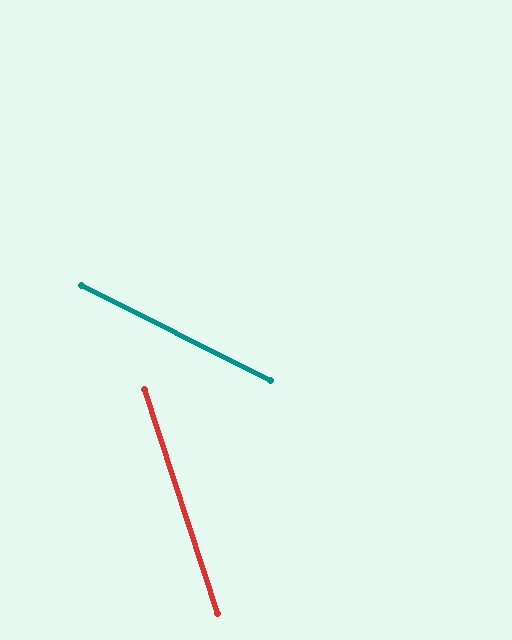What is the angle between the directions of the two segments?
Approximately 45 degrees.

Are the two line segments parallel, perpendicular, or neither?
Neither parallel nor perpendicular — they differ by about 45°.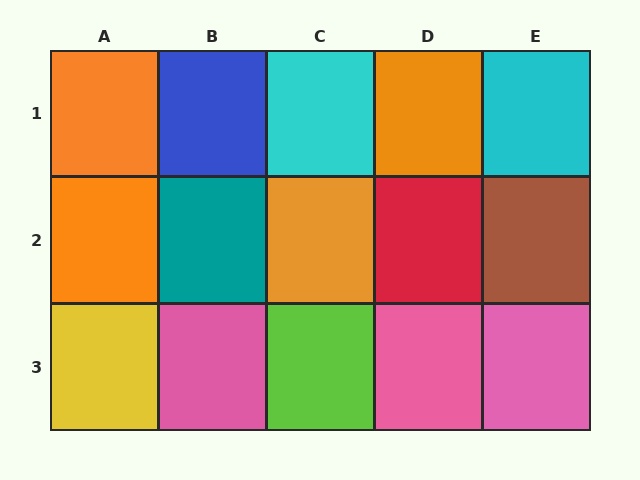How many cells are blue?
1 cell is blue.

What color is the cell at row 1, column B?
Blue.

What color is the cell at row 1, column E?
Cyan.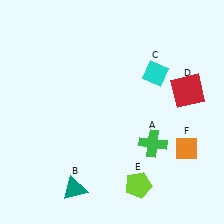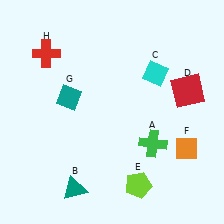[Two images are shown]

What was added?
A teal diamond (G), a red cross (H) were added in Image 2.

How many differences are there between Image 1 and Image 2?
There are 2 differences between the two images.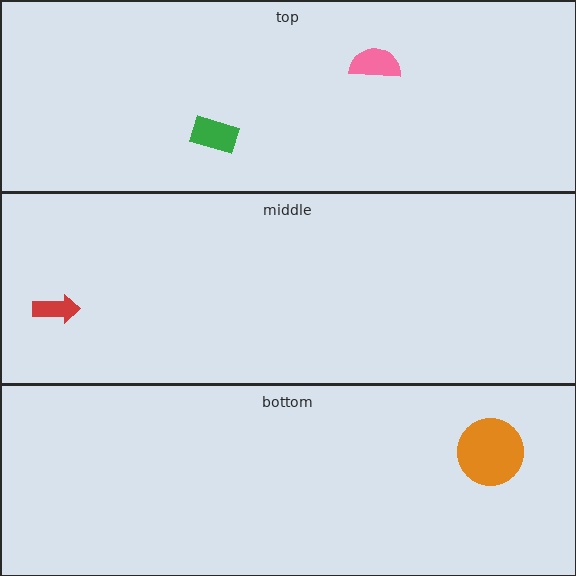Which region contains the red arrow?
The middle region.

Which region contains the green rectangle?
The top region.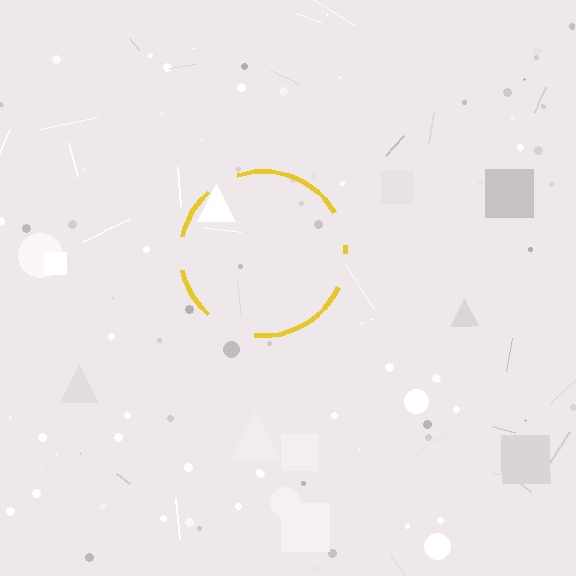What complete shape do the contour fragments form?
The contour fragments form a circle.